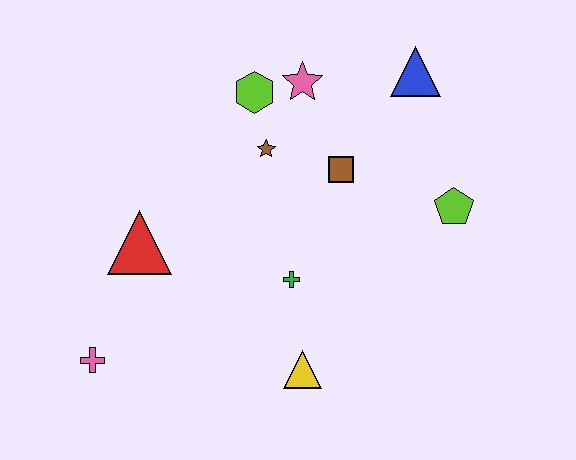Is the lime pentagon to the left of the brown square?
No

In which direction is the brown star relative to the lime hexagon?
The brown star is below the lime hexagon.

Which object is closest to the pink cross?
The red triangle is closest to the pink cross.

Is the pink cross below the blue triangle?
Yes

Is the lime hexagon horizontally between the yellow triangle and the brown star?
No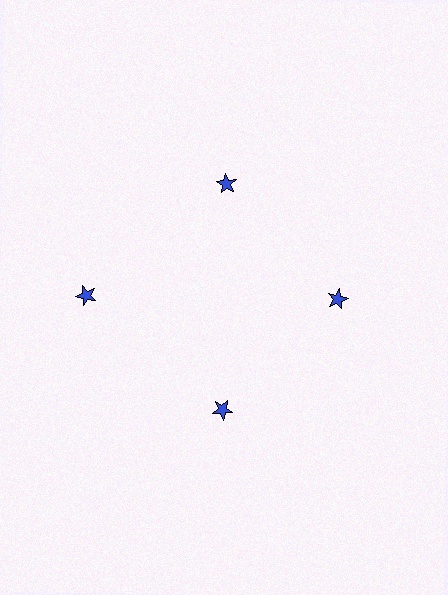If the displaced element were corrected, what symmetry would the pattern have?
It would have 4-fold rotational symmetry — the pattern would map onto itself every 90 degrees.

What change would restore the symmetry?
The symmetry would be restored by moving it inward, back onto the ring so that all 4 stars sit at equal angles and equal distance from the center.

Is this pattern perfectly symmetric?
No. The 4 blue stars are arranged in a ring, but one element near the 9 o'clock position is pushed outward from the center, breaking the 4-fold rotational symmetry.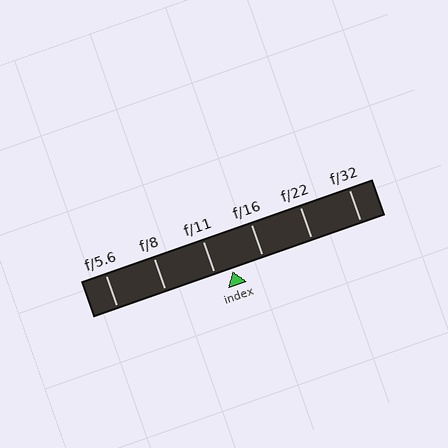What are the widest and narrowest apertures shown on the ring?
The widest aperture shown is f/5.6 and the narrowest is f/32.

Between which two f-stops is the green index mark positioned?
The index mark is between f/11 and f/16.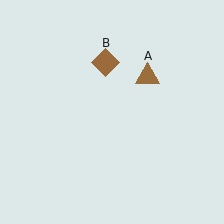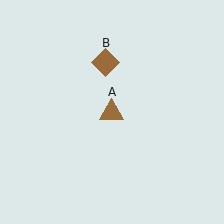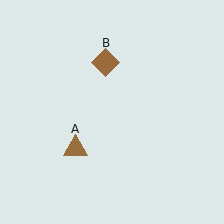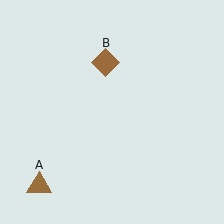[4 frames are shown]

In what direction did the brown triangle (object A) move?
The brown triangle (object A) moved down and to the left.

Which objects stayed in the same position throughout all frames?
Brown diamond (object B) remained stationary.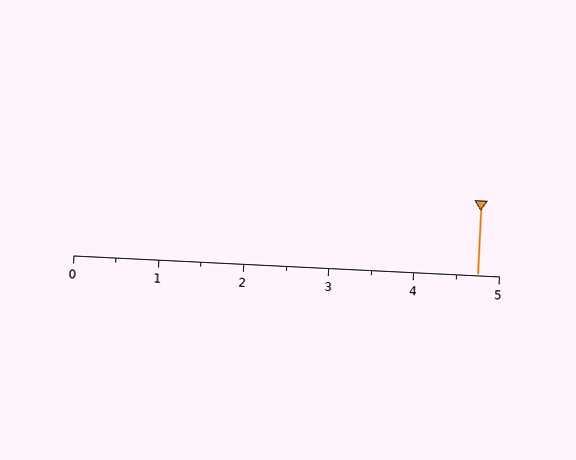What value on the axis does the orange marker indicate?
The marker indicates approximately 4.8.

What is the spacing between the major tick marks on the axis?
The major ticks are spaced 1 apart.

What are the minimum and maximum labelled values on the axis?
The axis runs from 0 to 5.